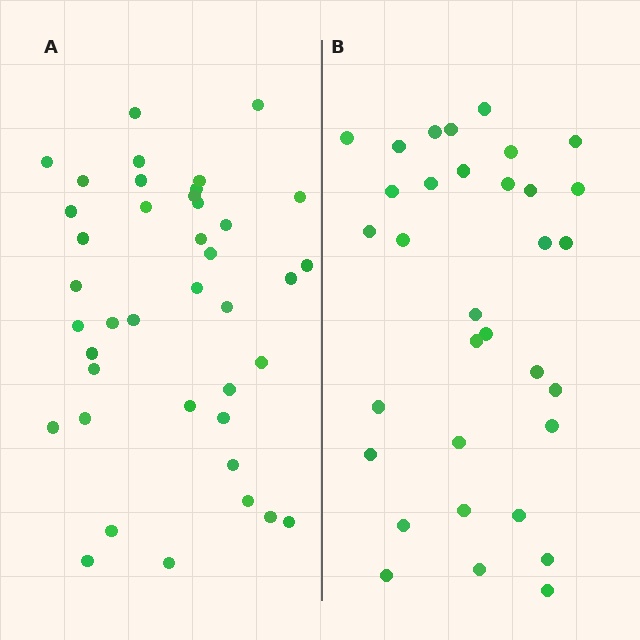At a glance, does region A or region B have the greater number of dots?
Region A (the left region) has more dots.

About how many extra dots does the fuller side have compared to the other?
Region A has roughly 8 or so more dots than region B.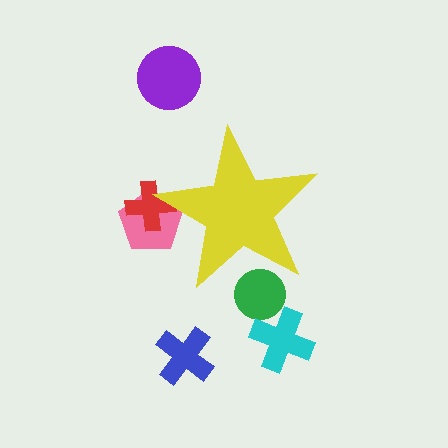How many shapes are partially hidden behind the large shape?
3 shapes are partially hidden.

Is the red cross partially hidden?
Yes, the red cross is partially hidden behind the yellow star.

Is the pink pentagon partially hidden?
Yes, the pink pentagon is partially hidden behind the yellow star.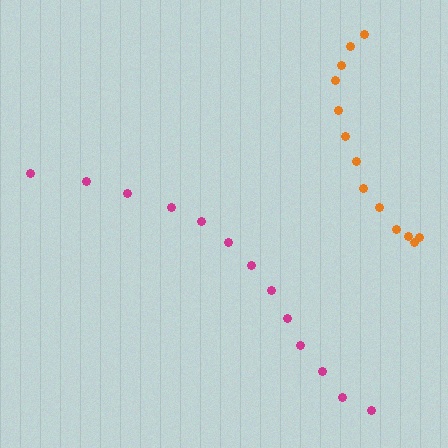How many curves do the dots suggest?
There are 2 distinct paths.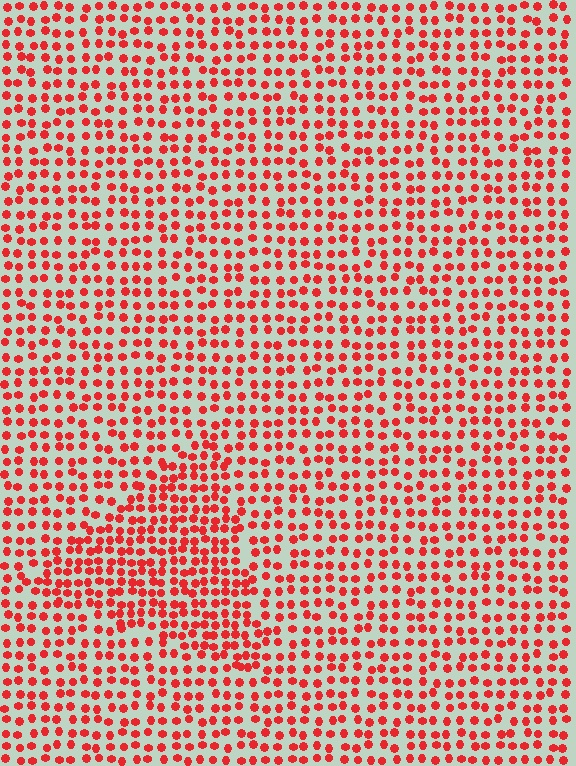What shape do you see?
I see a triangle.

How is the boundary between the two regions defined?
The boundary is defined by a change in element density (approximately 1.5x ratio). All elements are the same color, size, and shape.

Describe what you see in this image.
The image contains small red elements arranged at two different densities. A triangle-shaped region is visible where the elements are more densely packed than the surrounding area.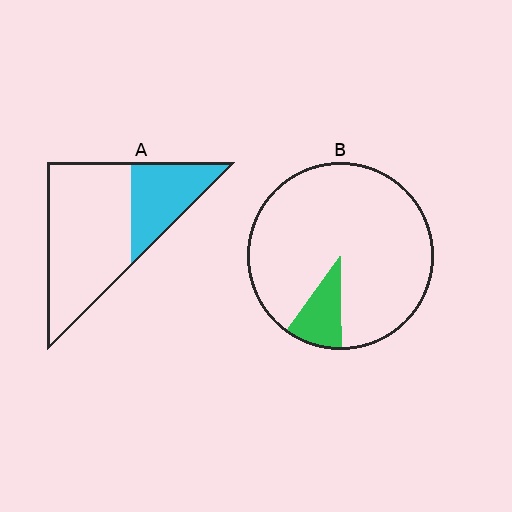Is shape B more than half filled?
No.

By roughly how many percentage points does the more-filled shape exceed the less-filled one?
By roughly 20 percentage points (A over B).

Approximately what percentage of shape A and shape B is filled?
A is approximately 30% and B is approximately 10%.